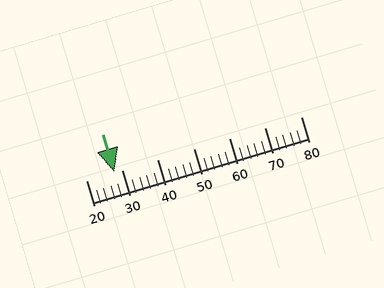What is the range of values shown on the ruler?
The ruler shows values from 20 to 80.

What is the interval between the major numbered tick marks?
The major tick marks are spaced 10 units apart.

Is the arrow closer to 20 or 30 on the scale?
The arrow is closer to 30.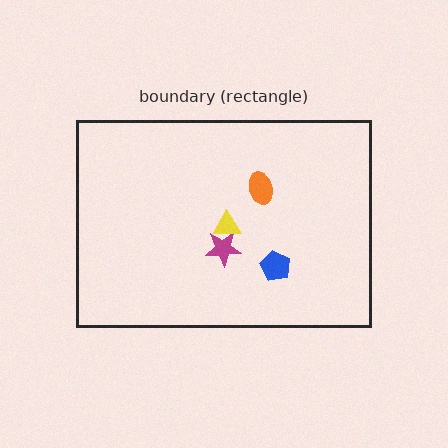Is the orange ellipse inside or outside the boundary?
Inside.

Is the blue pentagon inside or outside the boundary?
Inside.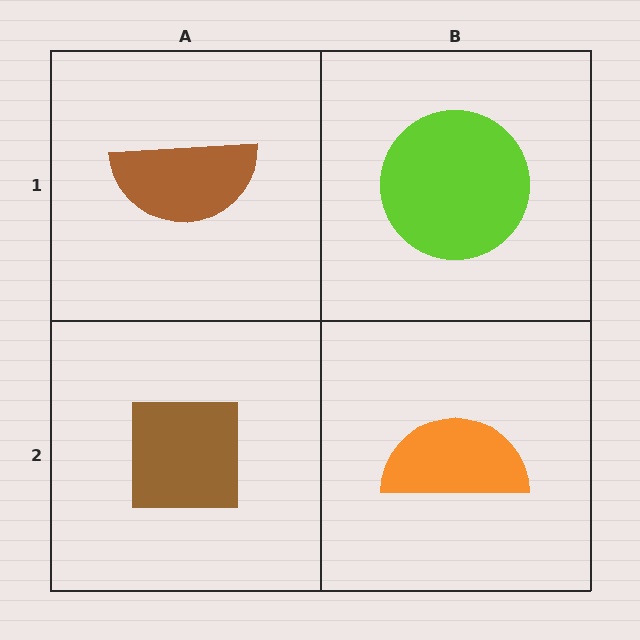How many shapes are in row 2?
2 shapes.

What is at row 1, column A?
A brown semicircle.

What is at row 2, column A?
A brown square.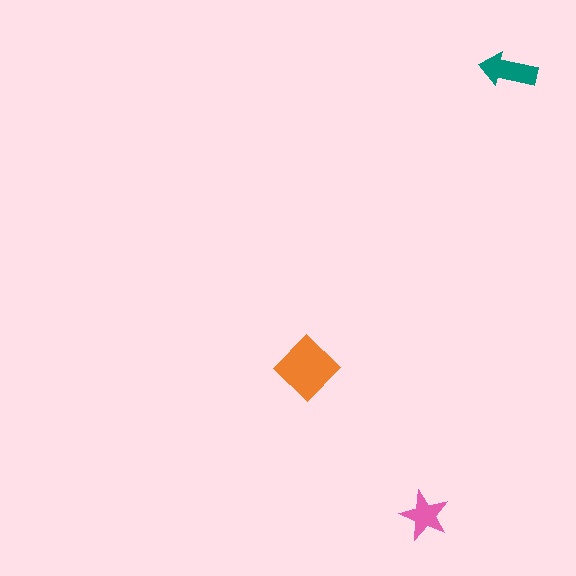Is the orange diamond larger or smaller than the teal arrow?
Larger.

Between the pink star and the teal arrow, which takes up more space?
The teal arrow.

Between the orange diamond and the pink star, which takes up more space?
The orange diamond.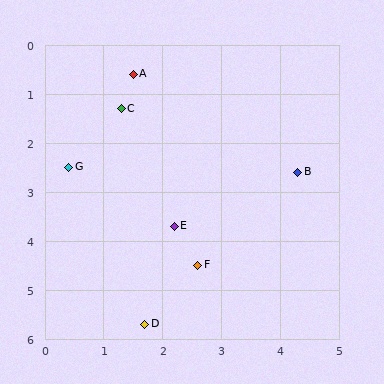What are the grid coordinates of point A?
Point A is at approximately (1.5, 0.6).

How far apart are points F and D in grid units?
Points F and D are about 1.5 grid units apart.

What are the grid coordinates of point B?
Point B is at approximately (4.3, 2.6).